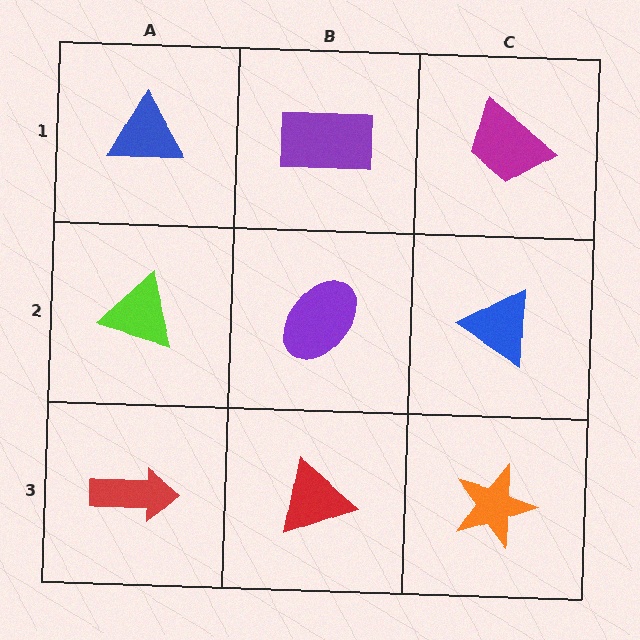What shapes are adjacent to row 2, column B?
A purple rectangle (row 1, column B), a red triangle (row 3, column B), a lime triangle (row 2, column A), a blue triangle (row 2, column C).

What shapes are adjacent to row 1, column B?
A purple ellipse (row 2, column B), a blue triangle (row 1, column A), a magenta trapezoid (row 1, column C).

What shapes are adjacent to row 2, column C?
A magenta trapezoid (row 1, column C), an orange star (row 3, column C), a purple ellipse (row 2, column B).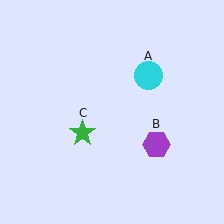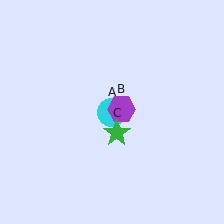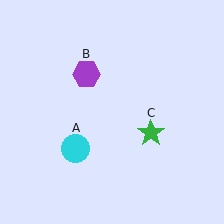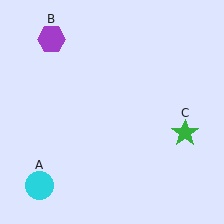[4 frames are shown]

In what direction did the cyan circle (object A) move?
The cyan circle (object A) moved down and to the left.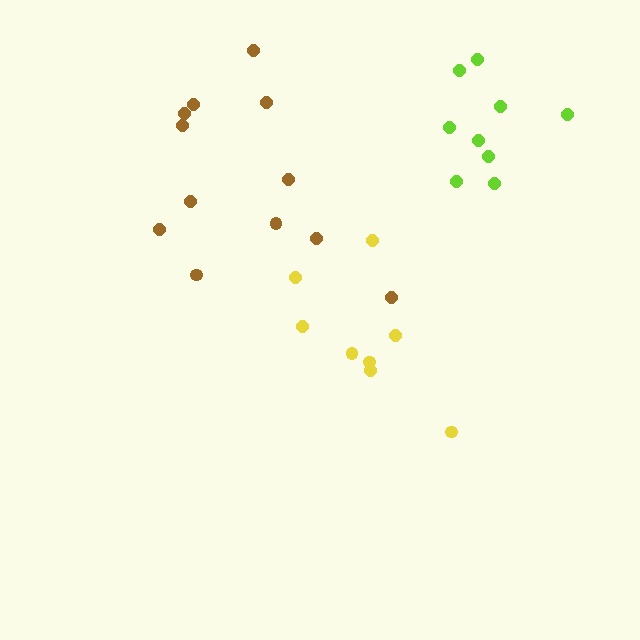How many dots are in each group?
Group 1: 8 dots, Group 2: 12 dots, Group 3: 9 dots (29 total).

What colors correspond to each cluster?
The clusters are colored: yellow, brown, lime.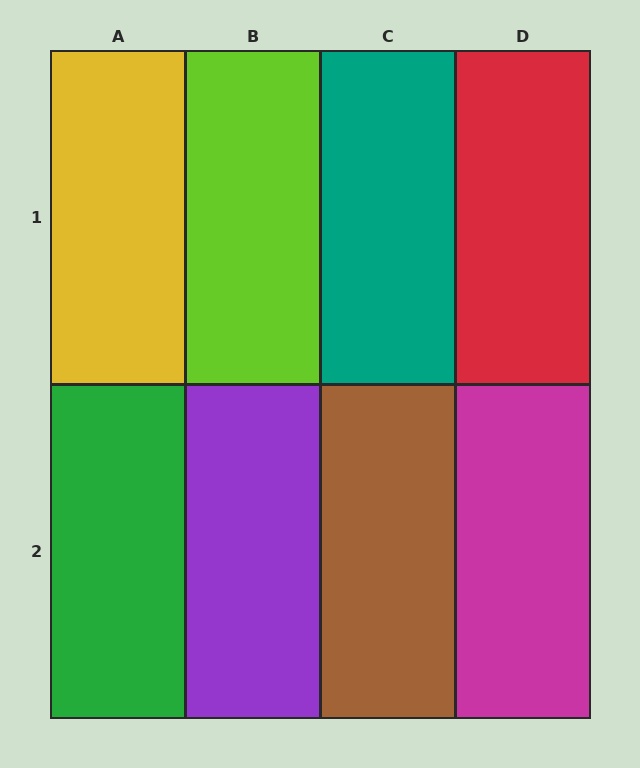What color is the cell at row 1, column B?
Lime.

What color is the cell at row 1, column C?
Teal.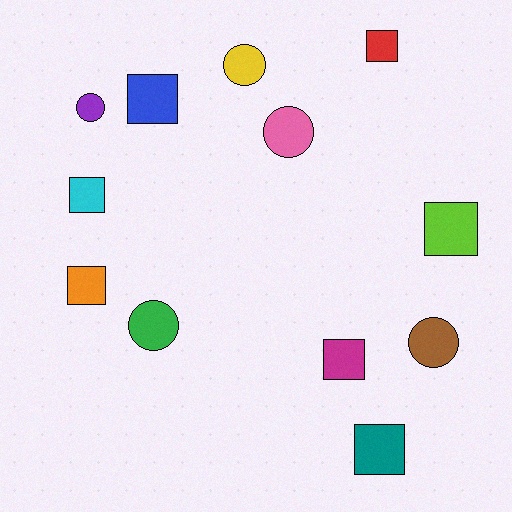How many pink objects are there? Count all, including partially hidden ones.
There is 1 pink object.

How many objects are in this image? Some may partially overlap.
There are 12 objects.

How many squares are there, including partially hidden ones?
There are 7 squares.